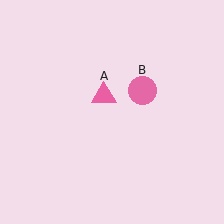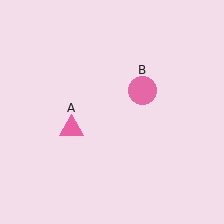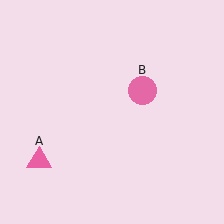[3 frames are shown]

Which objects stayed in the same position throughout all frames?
Pink circle (object B) remained stationary.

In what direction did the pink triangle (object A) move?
The pink triangle (object A) moved down and to the left.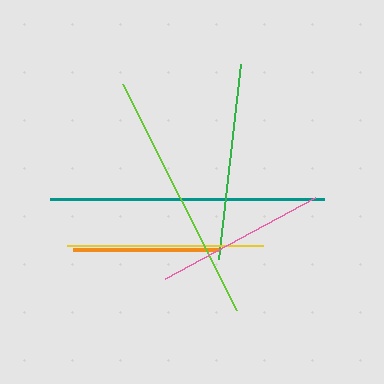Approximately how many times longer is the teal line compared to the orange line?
The teal line is approximately 1.9 times the length of the orange line.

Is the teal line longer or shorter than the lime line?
The teal line is longer than the lime line.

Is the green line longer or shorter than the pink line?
The green line is longer than the pink line.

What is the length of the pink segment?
The pink segment is approximately 170 pixels long.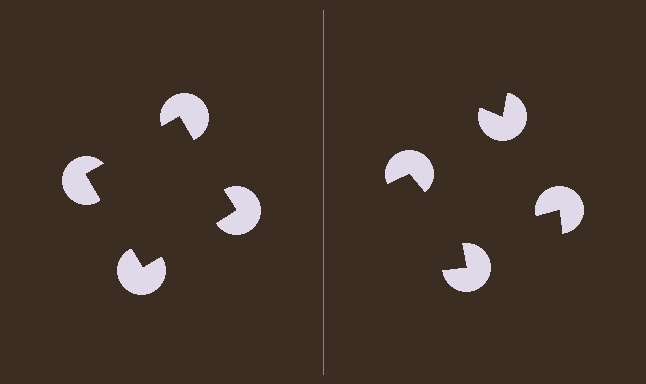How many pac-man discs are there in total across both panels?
8 — 4 on each side.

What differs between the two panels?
The pac-man discs are positioned identically on both sides; only the wedge orientations differ. On the left they align to a square; on the right they are misaligned.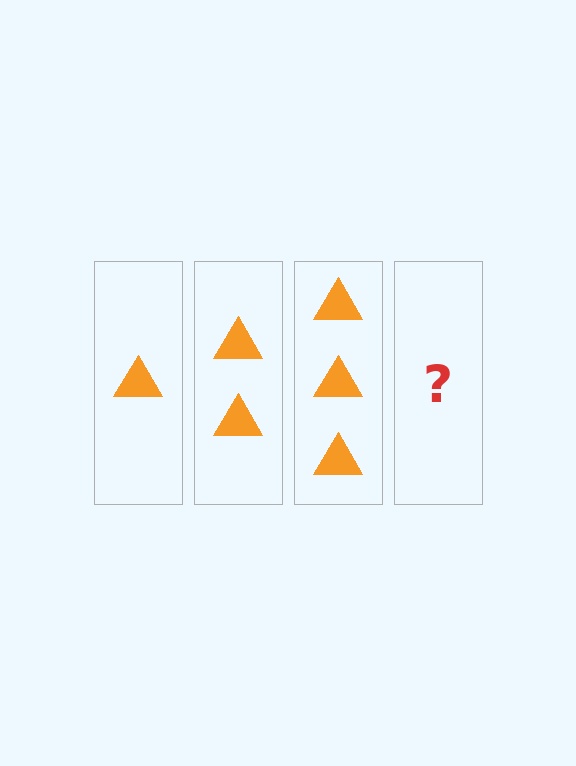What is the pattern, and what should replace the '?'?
The pattern is that each step adds one more triangle. The '?' should be 4 triangles.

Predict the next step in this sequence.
The next step is 4 triangles.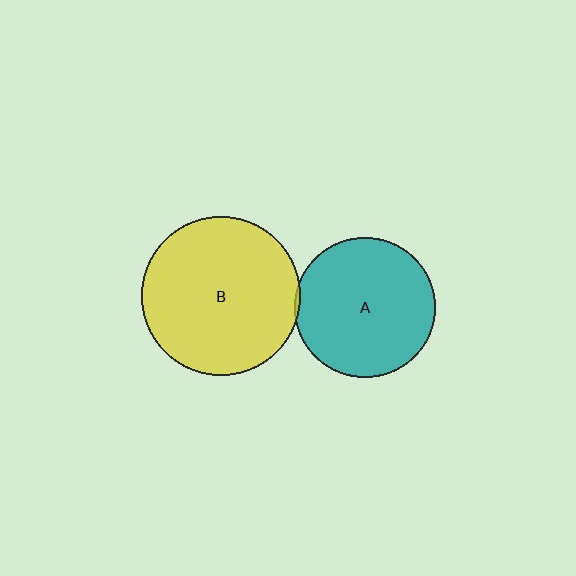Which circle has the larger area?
Circle B (yellow).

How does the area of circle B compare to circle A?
Approximately 1.3 times.